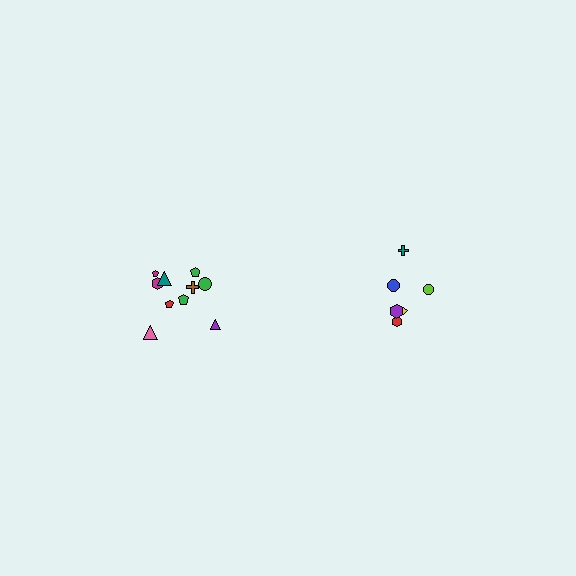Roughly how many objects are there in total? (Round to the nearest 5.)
Roughly 15 objects in total.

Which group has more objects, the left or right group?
The left group.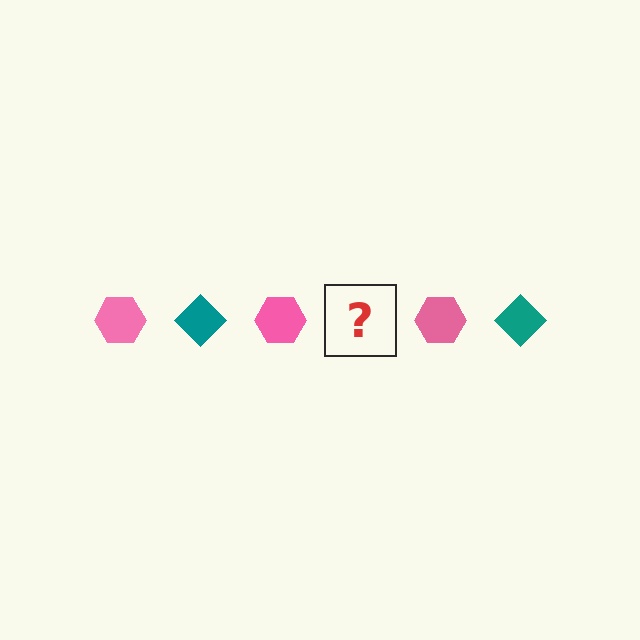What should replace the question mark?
The question mark should be replaced with a teal diamond.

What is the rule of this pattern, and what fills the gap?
The rule is that the pattern alternates between pink hexagon and teal diamond. The gap should be filled with a teal diamond.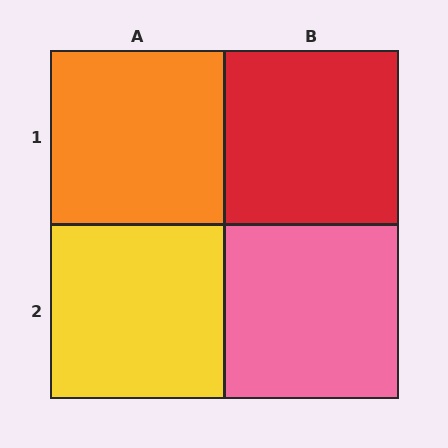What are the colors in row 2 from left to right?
Yellow, pink.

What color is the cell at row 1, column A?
Orange.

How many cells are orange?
1 cell is orange.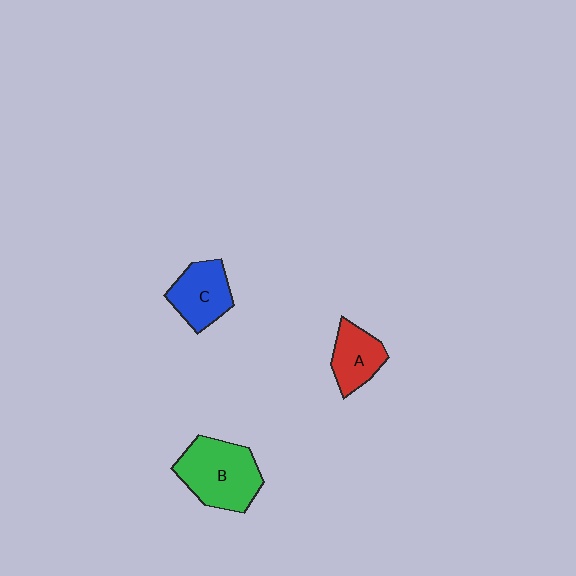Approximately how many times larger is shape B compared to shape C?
Approximately 1.5 times.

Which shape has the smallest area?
Shape A (red).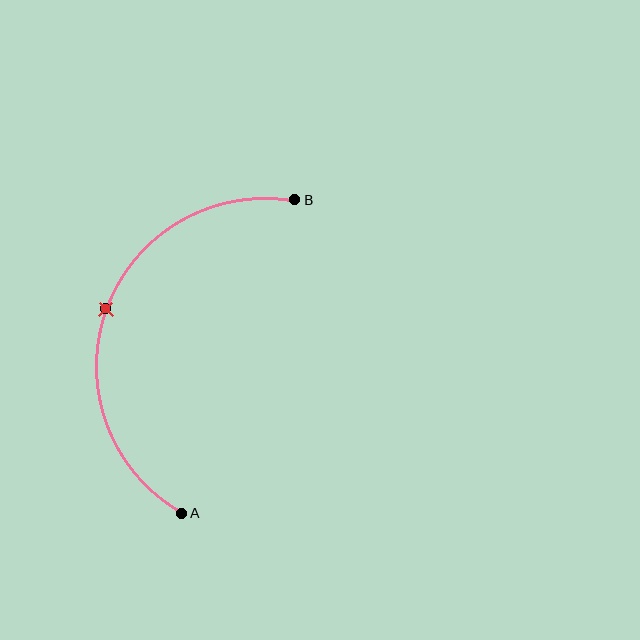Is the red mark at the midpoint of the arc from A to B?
Yes. The red mark lies on the arc at equal arc-length from both A and B — it is the arc midpoint.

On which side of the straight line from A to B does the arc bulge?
The arc bulges to the left of the straight line connecting A and B.